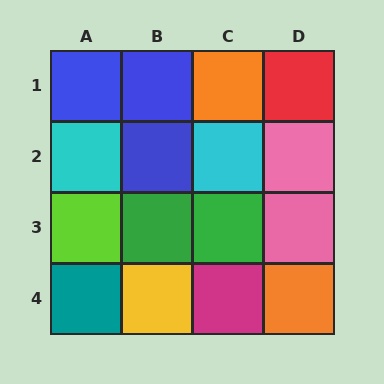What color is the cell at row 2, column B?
Blue.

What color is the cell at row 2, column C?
Cyan.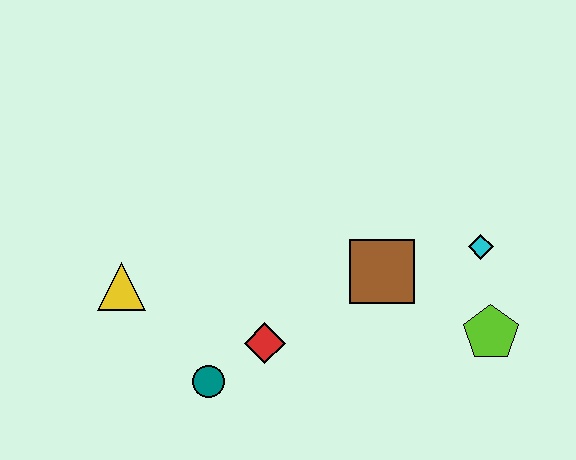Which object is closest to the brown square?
The cyan diamond is closest to the brown square.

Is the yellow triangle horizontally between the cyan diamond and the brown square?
No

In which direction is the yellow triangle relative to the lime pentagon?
The yellow triangle is to the left of the lime pentagon.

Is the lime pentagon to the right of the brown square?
Yes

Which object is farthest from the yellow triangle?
The lime pentagon is farthest from the yellow triangle.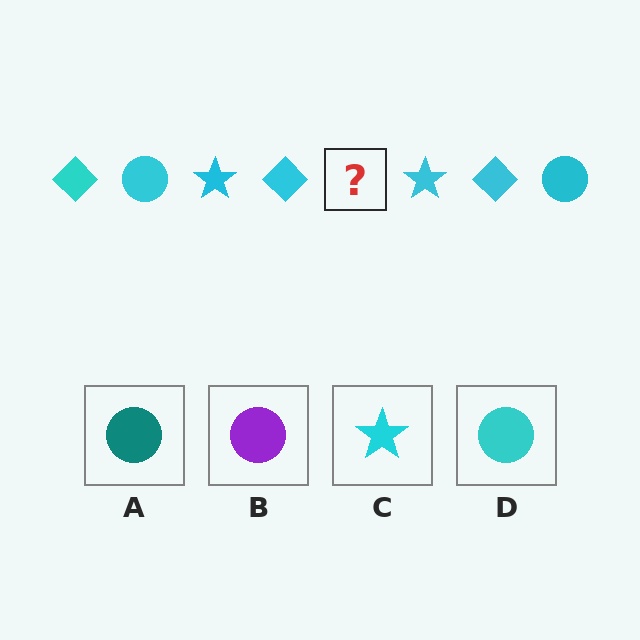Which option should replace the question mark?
Option D.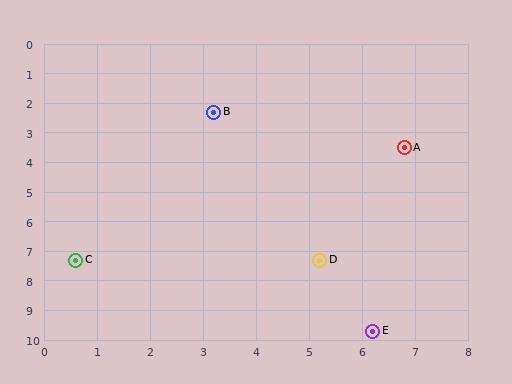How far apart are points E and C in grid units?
Points E and C are about 6.1 grid units apart.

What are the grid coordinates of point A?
Point A is at approximately (6.8, 3.5).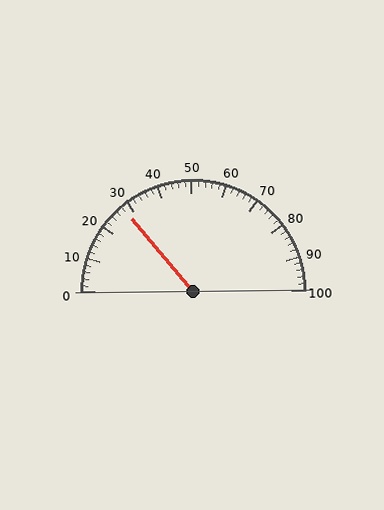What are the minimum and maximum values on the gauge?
The gauge ranges from 0 to 100.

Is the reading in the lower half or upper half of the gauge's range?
The reading is in the lower half of the range (0 to 100).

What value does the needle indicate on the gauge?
The needle indicates approximately 28.